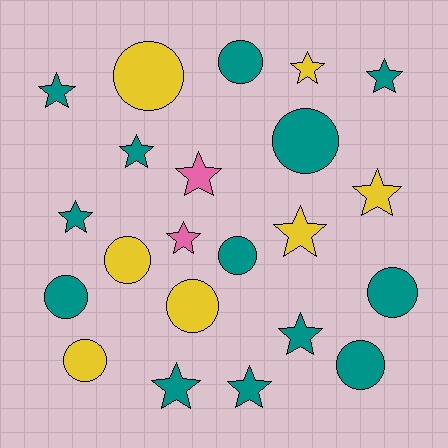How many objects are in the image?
There are 22 objects.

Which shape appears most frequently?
Star, with 12 objects.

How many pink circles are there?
There are no pink circles.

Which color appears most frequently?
Teal, with 13 objects.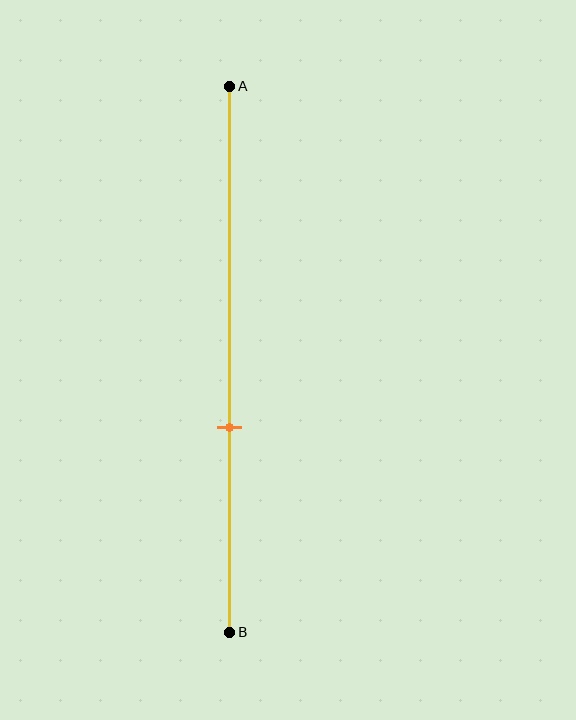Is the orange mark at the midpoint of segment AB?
No, the mark is at about 60% from A, not at the 50% midpoint.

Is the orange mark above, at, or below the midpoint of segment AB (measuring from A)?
The orange mark is below the midpoint of segment AB.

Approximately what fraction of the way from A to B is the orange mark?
The orange mark is approximately 60% of the way from A to B.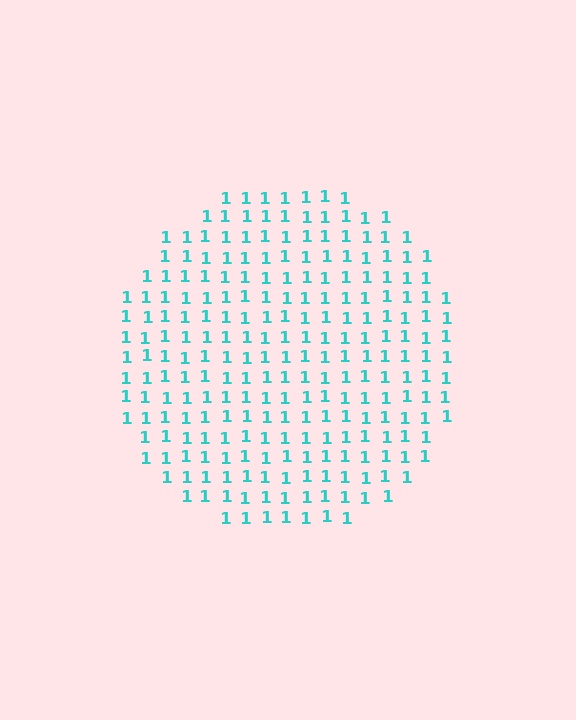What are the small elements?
The small elements are digit 1's.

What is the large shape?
The large shape is a circle.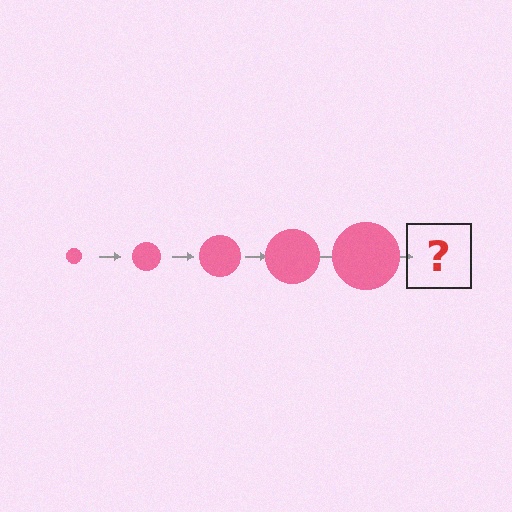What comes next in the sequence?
The next element should be a pink circle, larger than the previous one.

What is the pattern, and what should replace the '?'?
The pattern is that the circle gets progressively larger each step. The '?' should be a pink circle, larger than the previous one.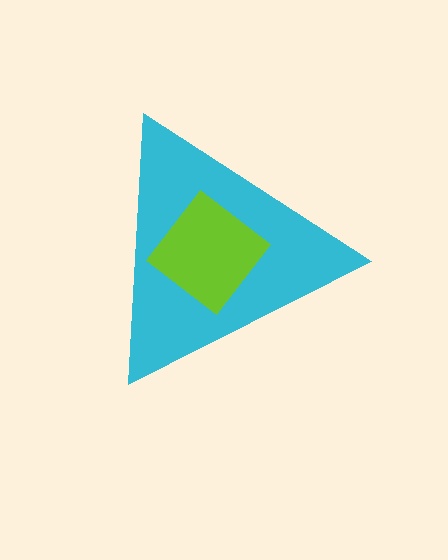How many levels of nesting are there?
2.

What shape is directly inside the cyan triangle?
The lime diamond.